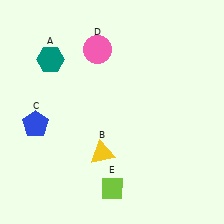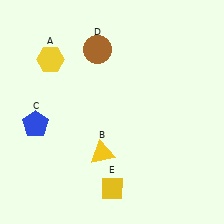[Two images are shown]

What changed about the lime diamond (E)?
In Image 1, E is lime. In Image 2, it changed to yellow.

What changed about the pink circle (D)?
In Image 1, D is pink. In Image 2, it changed to brown.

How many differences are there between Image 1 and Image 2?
There are 3 differences between the two images.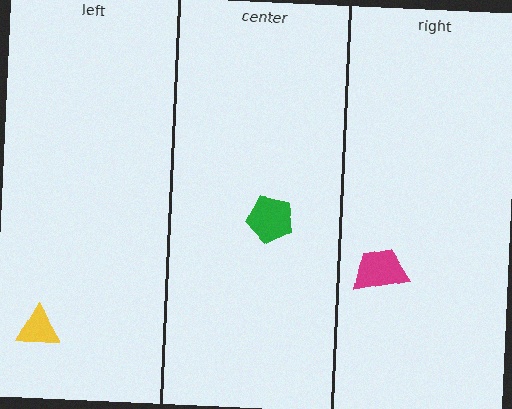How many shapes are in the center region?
1.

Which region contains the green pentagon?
The center region.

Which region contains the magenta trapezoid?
The right region.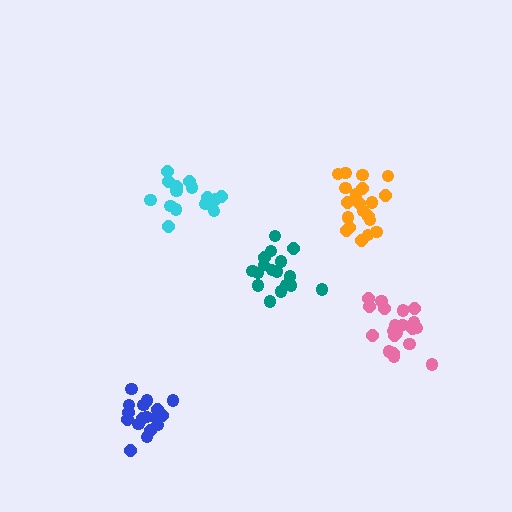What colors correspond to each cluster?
The clusters are colored: orange, teal, pink, blue, cyan.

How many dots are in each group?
Group 1: 20 dots, Group 2: 17 dots, Group 3: 20 dots, Group 4: 17 dots, Group 5: 18 dots (92 total).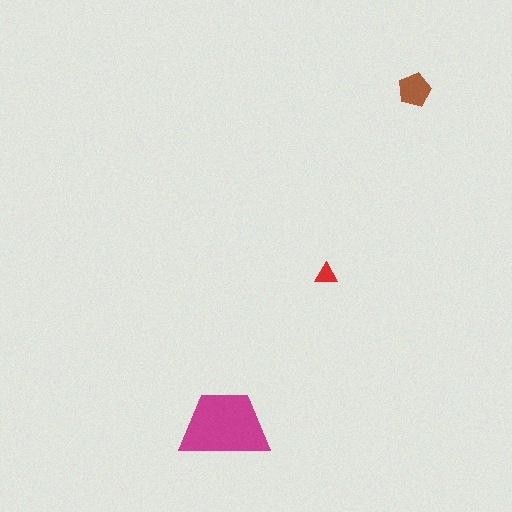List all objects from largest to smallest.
The magenta trapezoid, the brown pentagon, the red triangle.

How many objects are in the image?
There are 3 objects in the image.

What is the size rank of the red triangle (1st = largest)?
3rd.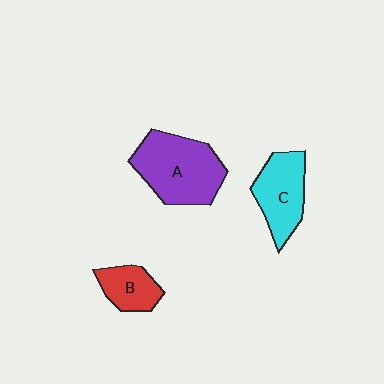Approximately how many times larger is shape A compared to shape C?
Approximately 1.4 times.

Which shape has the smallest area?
Shape B (red).